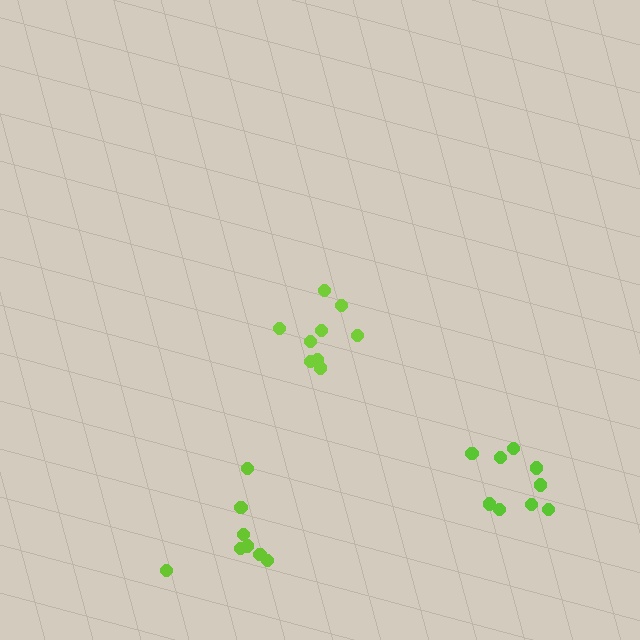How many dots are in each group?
Group 1: 9 dots, Group 2: 9 dots, Group 3: 8 dots (26 total).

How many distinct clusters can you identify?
There are 3 distinct clusters.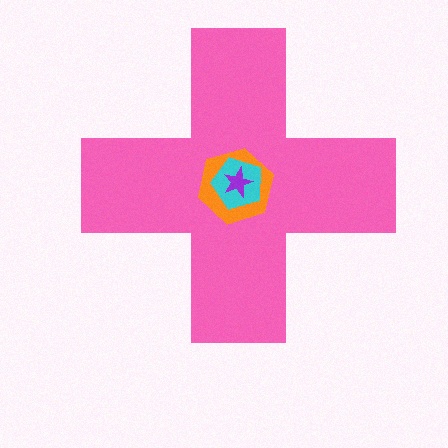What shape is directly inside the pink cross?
The orange hexagon.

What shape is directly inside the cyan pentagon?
The purple star.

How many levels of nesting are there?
4.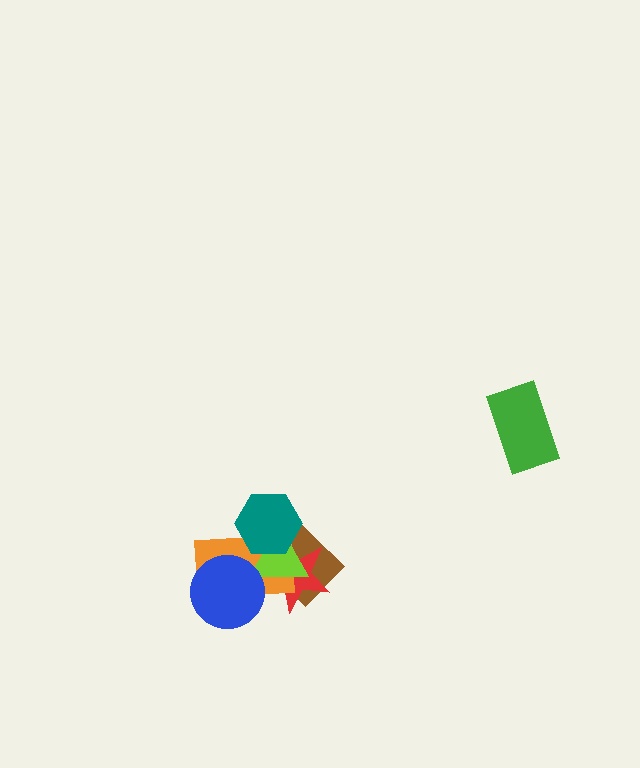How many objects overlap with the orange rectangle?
5 objects overlap with the orange rectangle.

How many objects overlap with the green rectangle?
0 objects overlap with the green rectangle.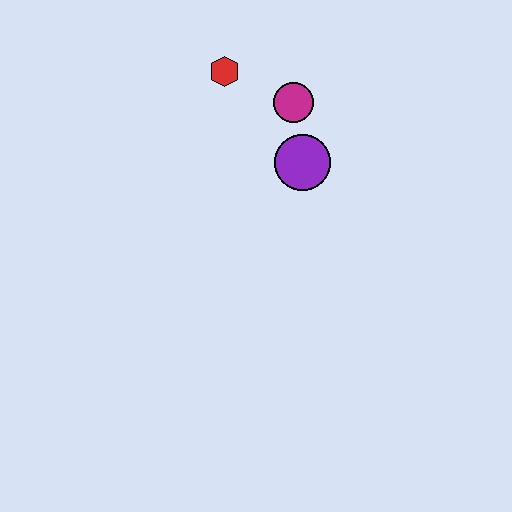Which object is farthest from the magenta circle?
The red hexagon is farthest from the magenta circle.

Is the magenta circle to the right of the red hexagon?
Yes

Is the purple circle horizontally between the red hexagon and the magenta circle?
No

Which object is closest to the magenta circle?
The purple circle is closest to the magenta circle.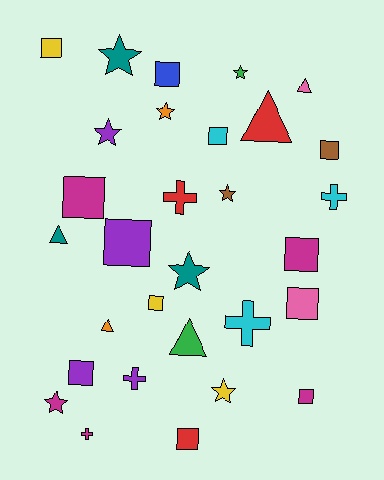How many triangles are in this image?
There are 5 triangles.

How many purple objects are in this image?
There are 4 purple objects.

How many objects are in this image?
There are 30 objects.